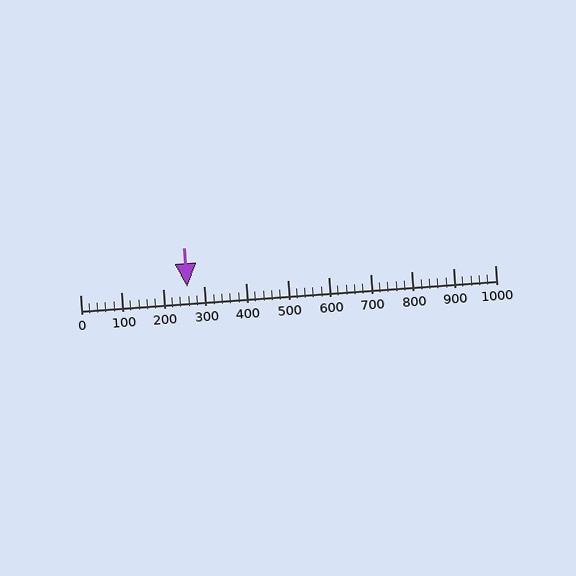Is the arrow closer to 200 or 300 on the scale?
The arrow is closer to 300.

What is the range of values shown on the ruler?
The ruler shows values from 0 to 1000.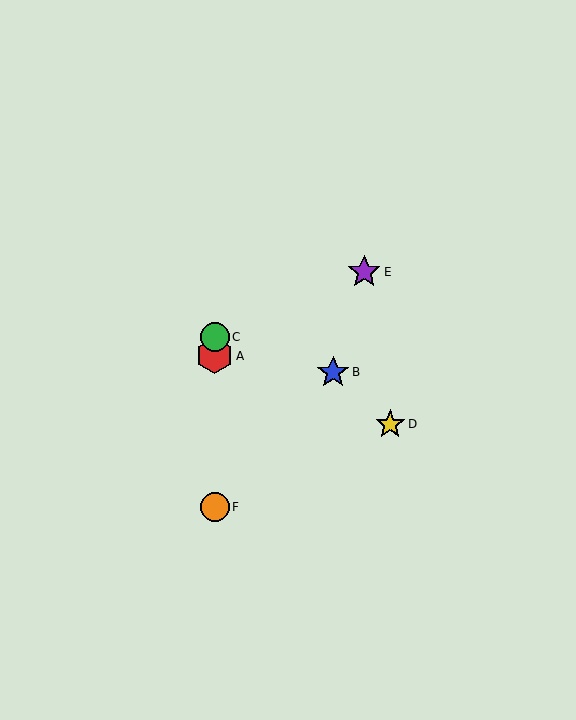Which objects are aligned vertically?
Objects A, C, F are aligned vertically.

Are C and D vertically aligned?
No, C is at x≈215 and D is at x≈390.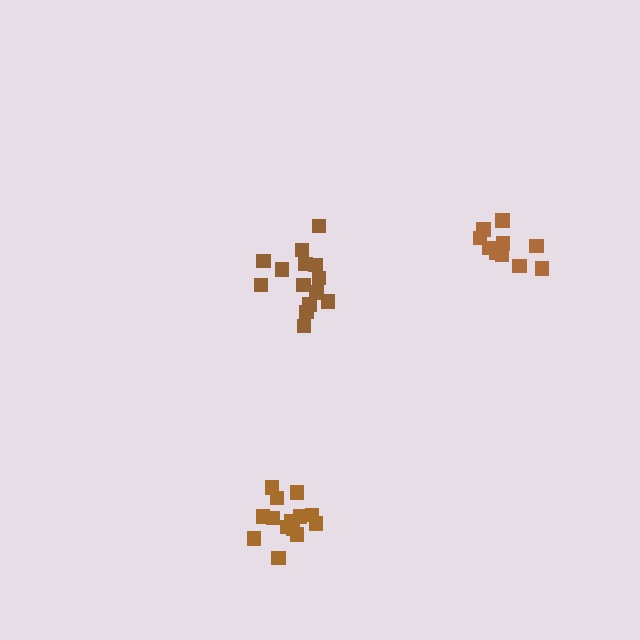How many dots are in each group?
Group 1: 14 dots, Group 2: 10 dots, Group 3: 14 dots (38 total).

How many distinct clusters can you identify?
There are 3 distinct clusters.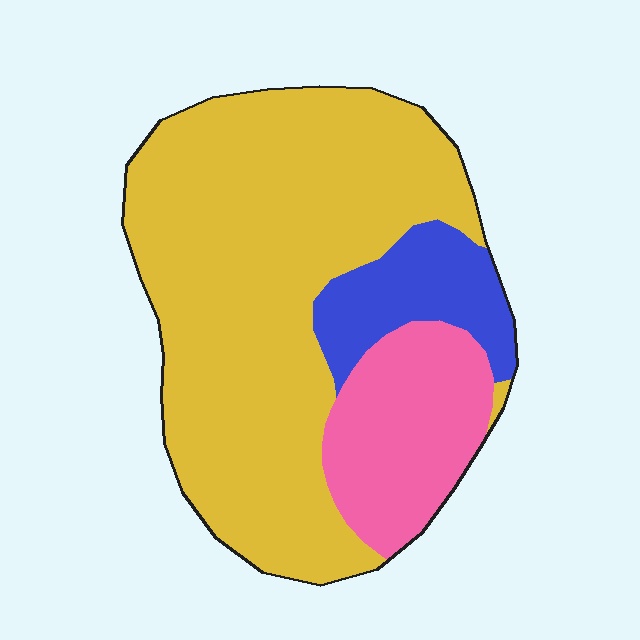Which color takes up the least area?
Blue, at roughly 15%.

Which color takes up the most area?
Yellow, at roughly 70%.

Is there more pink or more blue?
Pink.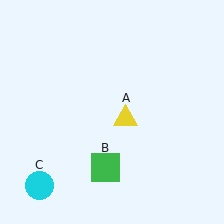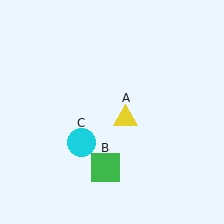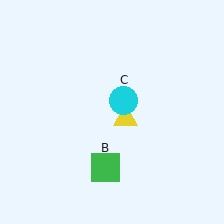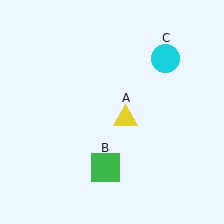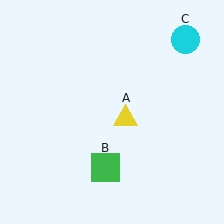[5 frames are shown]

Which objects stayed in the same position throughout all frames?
Yellow triangle (object A) and green square (object B) remained stationary.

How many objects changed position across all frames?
1 object changed position: cyan circle (object C).